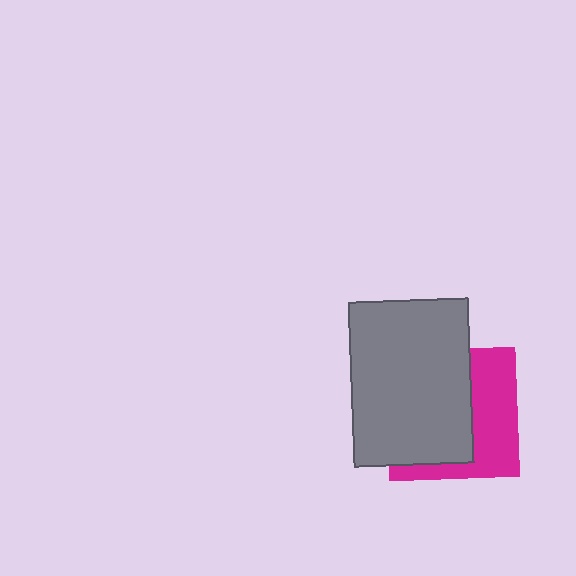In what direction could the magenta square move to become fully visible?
The magenta square could move right. That would shift it out from behind the gray rectangle entirely.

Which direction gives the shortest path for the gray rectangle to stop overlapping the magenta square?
Moving left gives the shortest separation.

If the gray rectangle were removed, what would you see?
You would see the complete magenta square.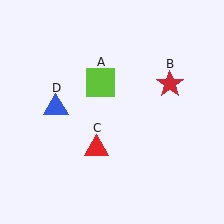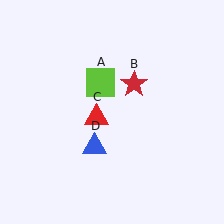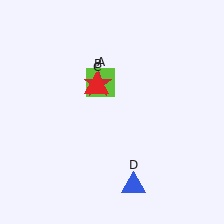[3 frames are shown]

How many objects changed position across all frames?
3 objects changed position: red star (object B), red triangle (object C), blue triangle (object D).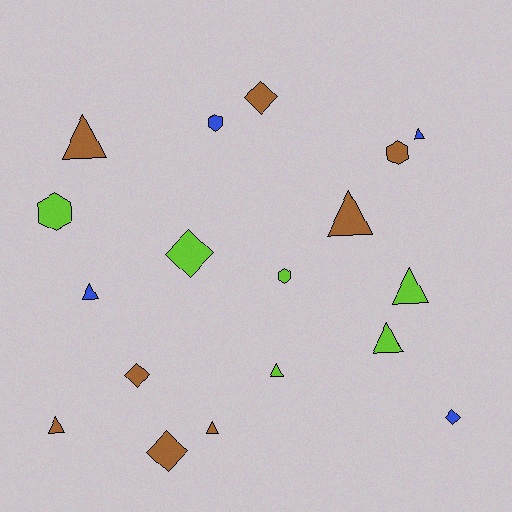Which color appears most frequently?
Brown, with 8 objects.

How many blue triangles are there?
There are 2 blue triangles.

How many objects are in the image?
There are 18 objects.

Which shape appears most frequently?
Triangle, with 9 objects.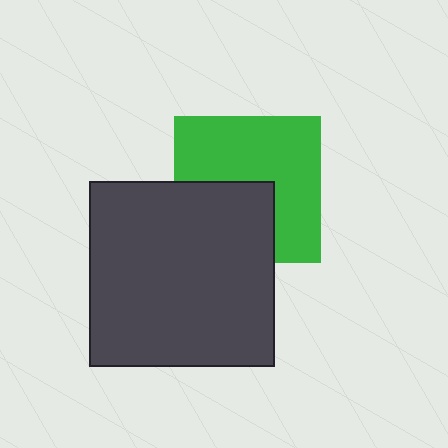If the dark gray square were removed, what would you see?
You would see the complete green square.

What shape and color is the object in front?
The object in front is a dark gray square.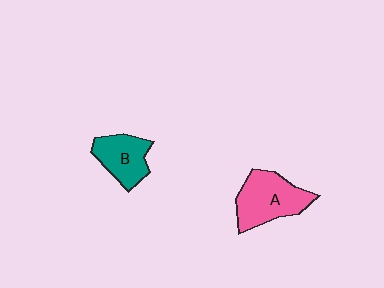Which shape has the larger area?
Shape A (pink).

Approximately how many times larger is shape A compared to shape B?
Approximately 1.4 times.